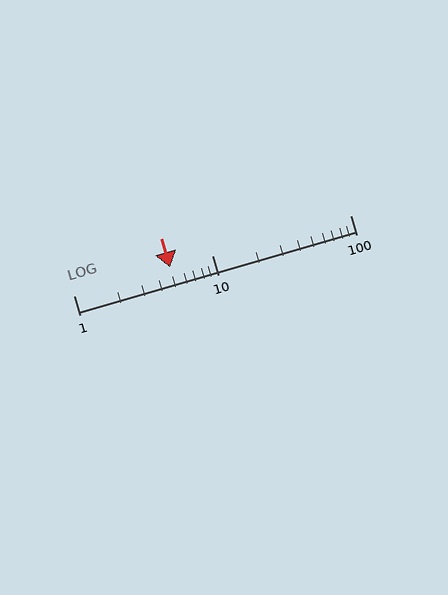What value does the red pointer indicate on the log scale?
The pointer indicates approximately 5.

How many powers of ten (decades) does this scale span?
The scale spans 2 decades, from 1 to 100.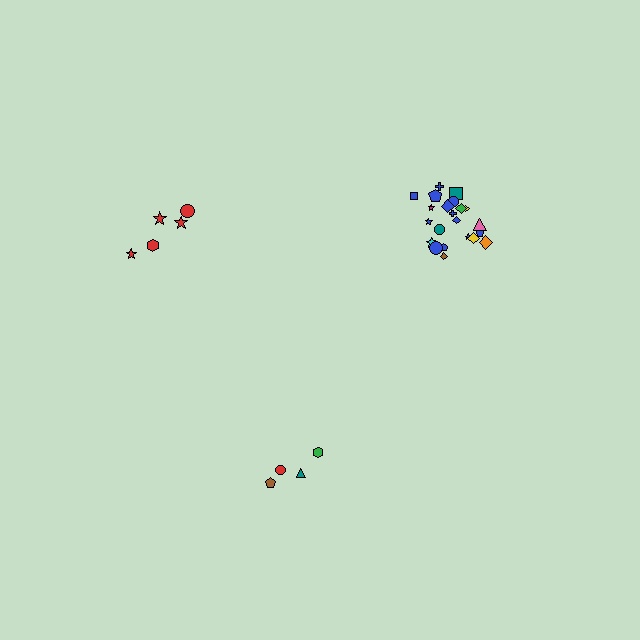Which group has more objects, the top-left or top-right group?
The top-right group.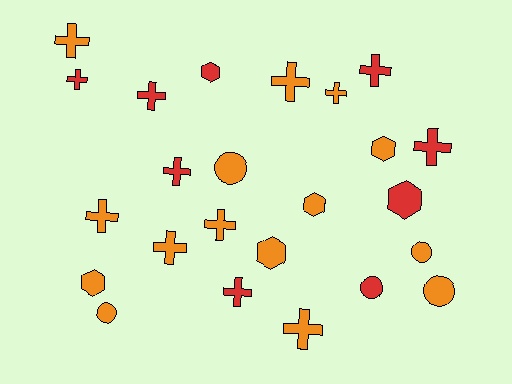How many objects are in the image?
There are 24 objects.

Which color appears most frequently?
Orange, with 15 objects.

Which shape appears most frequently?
Cross, with 13 objects.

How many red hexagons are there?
There are 2 red hexagons.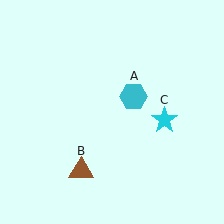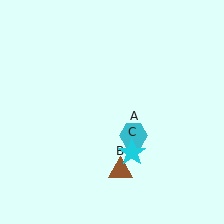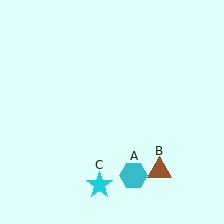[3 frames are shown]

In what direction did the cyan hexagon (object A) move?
The cyan hexagon (object A) moved down.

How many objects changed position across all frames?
3 objects changed position: cyan hexagon (object A), brown triangle (object B), cyan star (object C).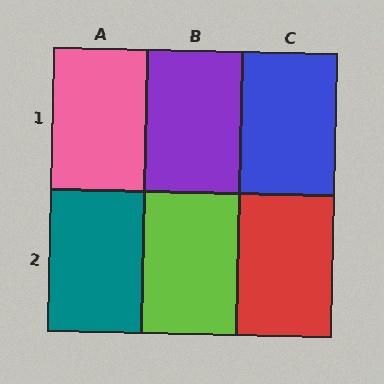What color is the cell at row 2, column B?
Lime.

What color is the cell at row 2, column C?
Red.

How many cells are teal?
1 cell is teal.